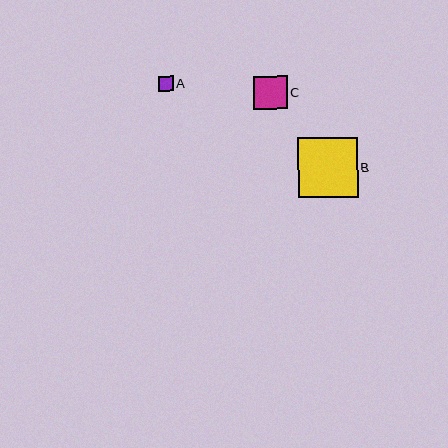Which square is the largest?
Square B is the largest with a size of approximately 60 pixels.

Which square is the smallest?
Square A is the smallest with a size of approximately 15 pixels.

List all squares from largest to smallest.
From largest to smallest: B, C, A.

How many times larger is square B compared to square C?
Square B is approximately 1.8 times the size of square C.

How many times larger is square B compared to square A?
Square B is approximately 4.0 times the size of square A.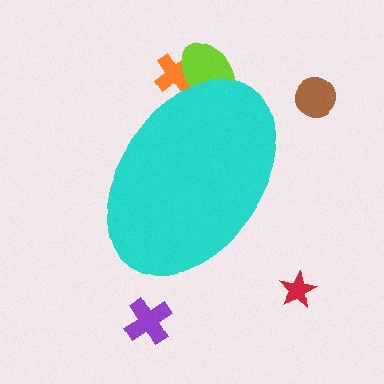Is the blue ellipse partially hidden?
Yes, the blue ellipse is partially hidden behind the cyan ellipse.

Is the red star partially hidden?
No, the red star is fully visible.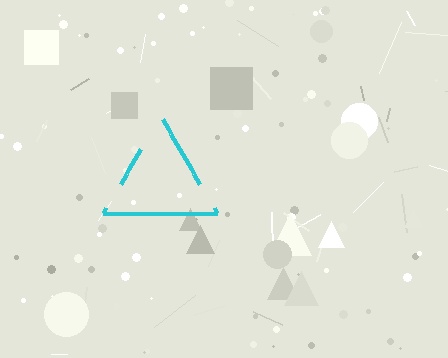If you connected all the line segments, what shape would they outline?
They would outline a triangle.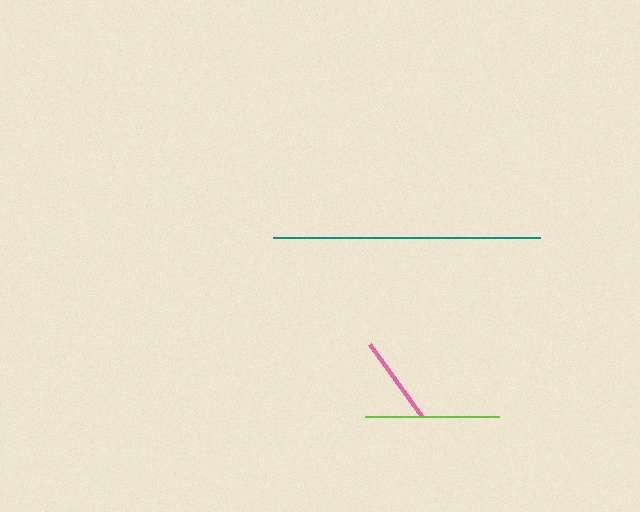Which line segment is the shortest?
The pink line is the shortest at approximately 89 pixels.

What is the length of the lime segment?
The lime segment is approximately 133 pixels long.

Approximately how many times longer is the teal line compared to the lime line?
The teal line is approximately 2.0 times the length of the lime line.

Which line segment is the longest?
The teal line is the longest at approximately 267 pixels.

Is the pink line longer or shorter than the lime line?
The lime line is longer than the pink line.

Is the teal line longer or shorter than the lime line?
The teal line is longer than the lime line.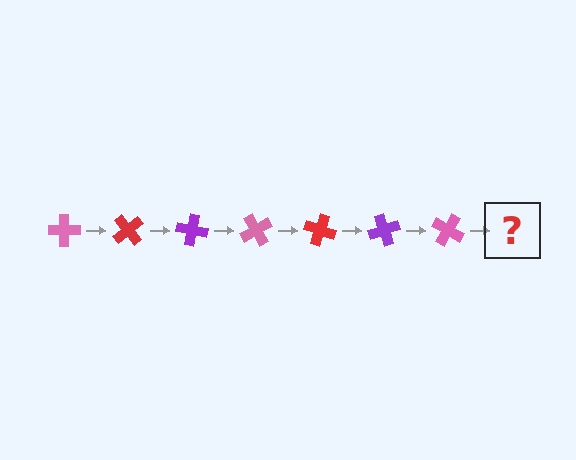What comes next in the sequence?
The next element should be a red cross, rotated 350 degrees from the start.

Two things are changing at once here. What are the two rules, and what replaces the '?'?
The two rules are that it rotates 50 degrees each step and the color cycles through pink, red, and purple. The '?' should be a red cross, rotated 350 degrees from the start.